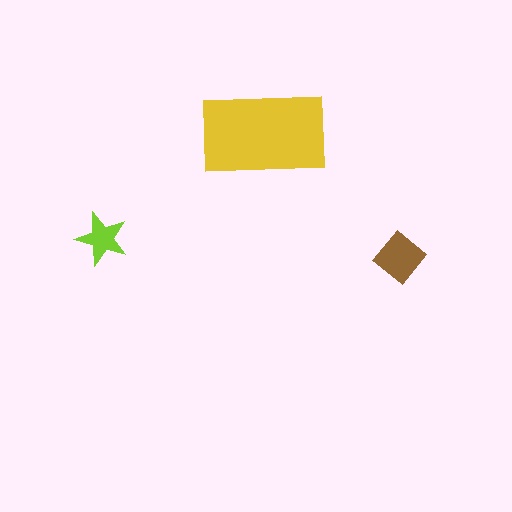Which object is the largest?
The yellow rectangle.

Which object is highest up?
The yellow rectangle is topmost.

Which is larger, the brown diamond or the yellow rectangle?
The yellow rectangle.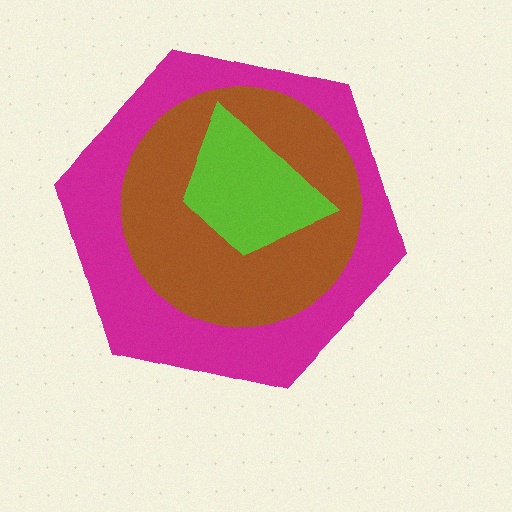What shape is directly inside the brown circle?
The lime trapezoid.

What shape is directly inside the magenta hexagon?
The brown circle.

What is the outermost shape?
The magenta hexagon.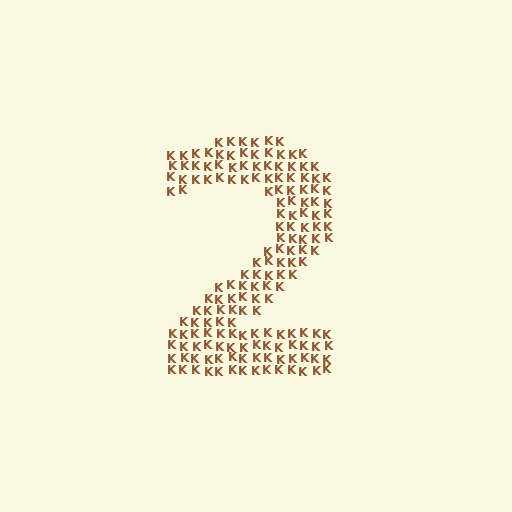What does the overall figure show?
The overall figure shows the digit 2.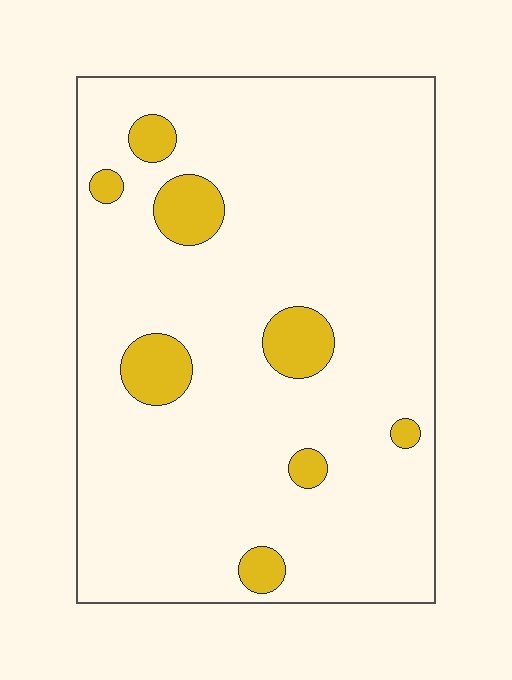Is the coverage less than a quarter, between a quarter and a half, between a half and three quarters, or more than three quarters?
Less than a quarter.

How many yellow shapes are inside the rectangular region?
8.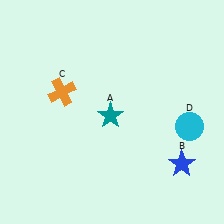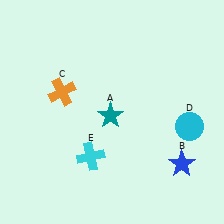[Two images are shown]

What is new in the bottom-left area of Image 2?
A cyan cross (E) was added in the bottom-left area of Image 2.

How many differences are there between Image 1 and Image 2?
There is 1 difference between the two images.